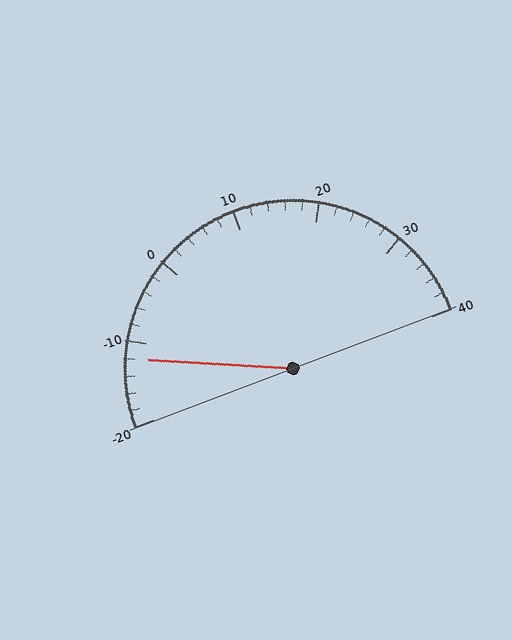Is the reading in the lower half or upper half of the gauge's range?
The reading is in the lower half of the range (-20 to 40).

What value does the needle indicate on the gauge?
The needle indicates approximately -12.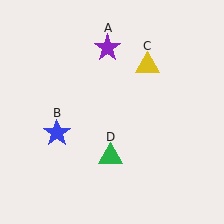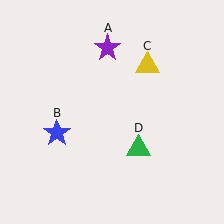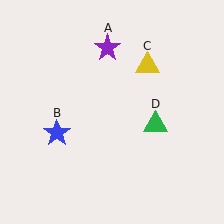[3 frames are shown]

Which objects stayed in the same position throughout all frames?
Purple star (object A) and blue star (object B) and yellow triangle (object C) remained stationary.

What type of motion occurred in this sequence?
The green triangle (object D) rotated counterclockwise around the center of the scene.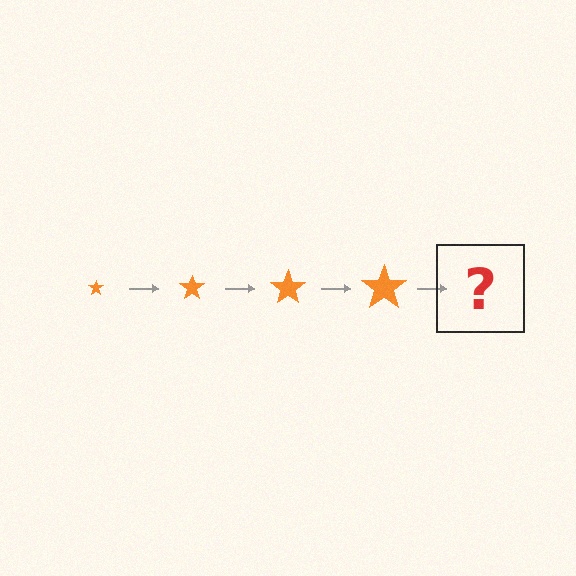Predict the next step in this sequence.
The next step is an orange star, larger than the previous one.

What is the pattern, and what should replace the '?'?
The pattern is that the star gets progressively larger each step. The '?' should be an orange star, larger than the previous one.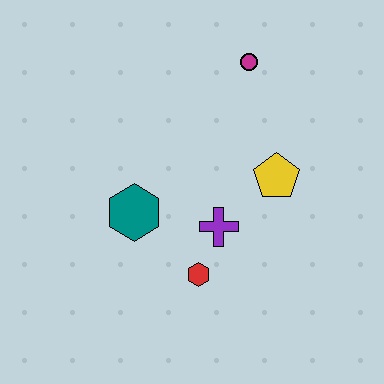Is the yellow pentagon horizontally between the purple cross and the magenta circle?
No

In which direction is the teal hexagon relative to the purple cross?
The teal hexagon is to the left of the purple cross.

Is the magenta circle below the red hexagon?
No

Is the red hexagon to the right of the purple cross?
No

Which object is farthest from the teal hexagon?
The magenta circle is farthest from the teal hexagon.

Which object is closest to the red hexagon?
The purple cross is closest to the red hexagon.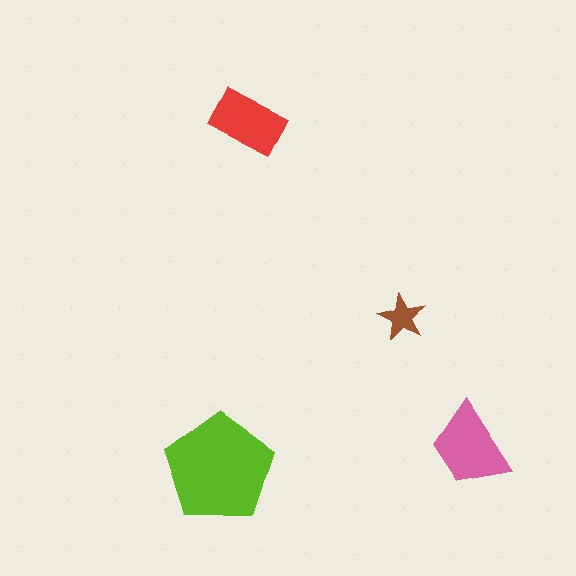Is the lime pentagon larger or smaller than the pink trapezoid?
Larger.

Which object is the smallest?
The brown star.